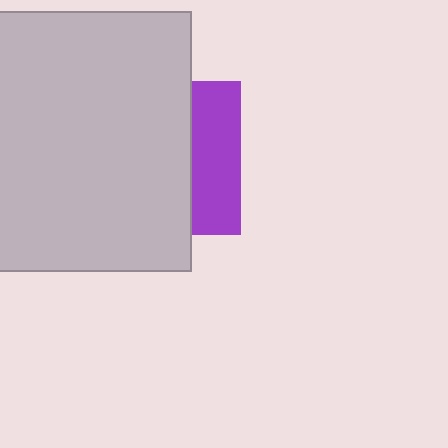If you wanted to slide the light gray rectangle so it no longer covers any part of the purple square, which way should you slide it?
Slide it left — that is the most direct way to separate the two shapes.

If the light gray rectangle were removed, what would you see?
You would see the complete purple square.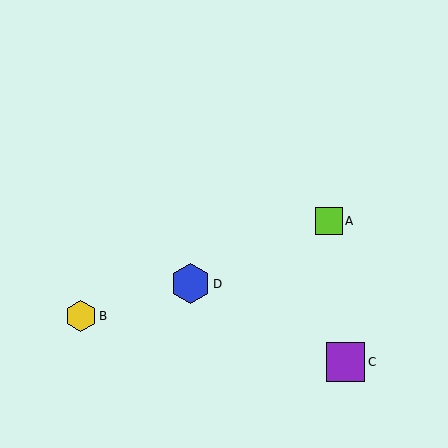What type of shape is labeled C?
Shape C is a purple square.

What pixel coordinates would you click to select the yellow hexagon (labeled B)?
Click at (81, 316) to select the yellow hexagon B.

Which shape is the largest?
The blue hexagon (labeled D) is the largest.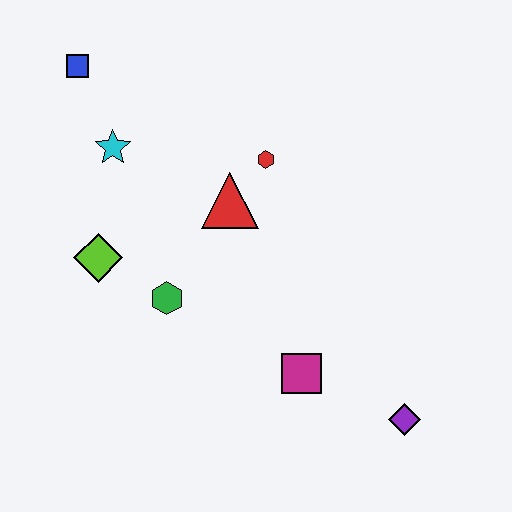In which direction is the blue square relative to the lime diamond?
The blue square is above the lime diamond.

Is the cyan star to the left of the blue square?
No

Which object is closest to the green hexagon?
The lime diamond is closest to the green hexagon.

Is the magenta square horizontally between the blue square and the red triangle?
No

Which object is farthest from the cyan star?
The purple diamond is farthest from the cyan star.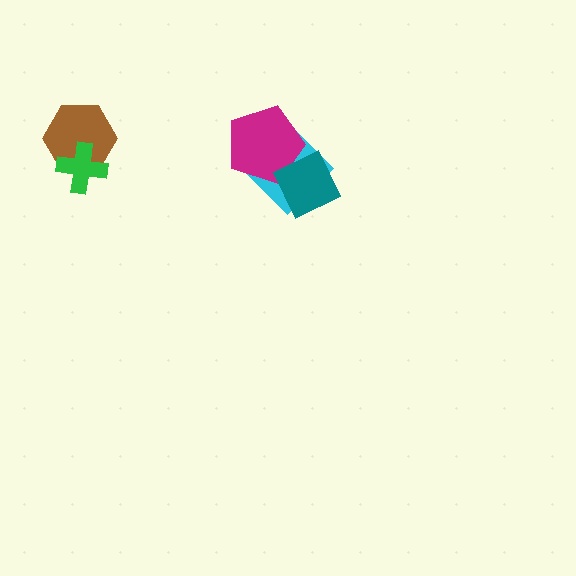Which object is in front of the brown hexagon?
The green cross is in front of the brown hexagon.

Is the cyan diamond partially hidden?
Yes, it is partially covered by another shape.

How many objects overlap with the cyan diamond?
2 objects overlap with the cyan diamond.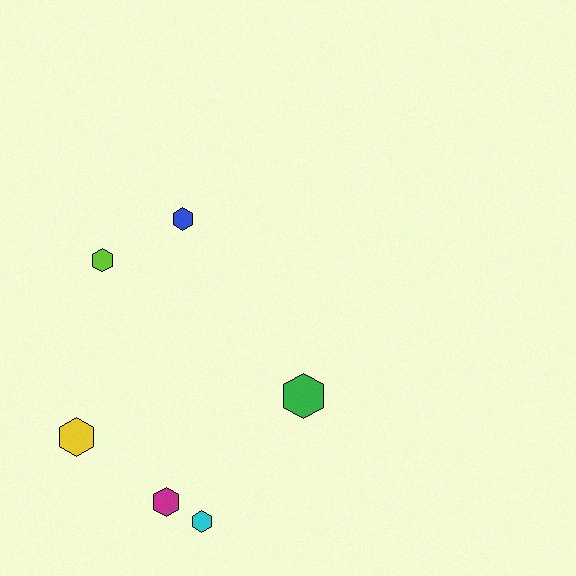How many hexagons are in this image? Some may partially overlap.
There are 6 hexagons.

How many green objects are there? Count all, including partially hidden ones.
There is 1 green object.